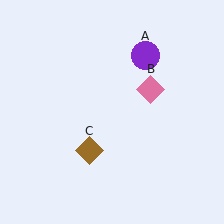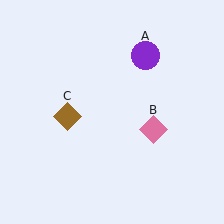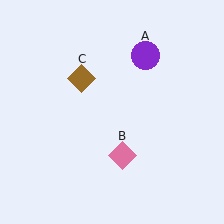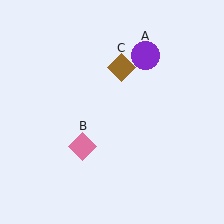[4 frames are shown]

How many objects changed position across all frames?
2 objects changed position: pink diamond (object B), brown diamond (object C).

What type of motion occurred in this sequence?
The pink diamond (object B), brown diamond (object C) rotated clockwise around the center of the scene.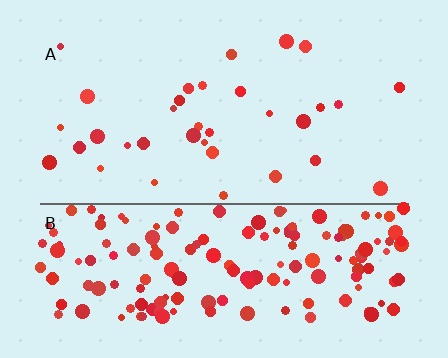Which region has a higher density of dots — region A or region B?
B (the bottom).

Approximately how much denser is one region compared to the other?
Approximately 5.1× — region B over region A.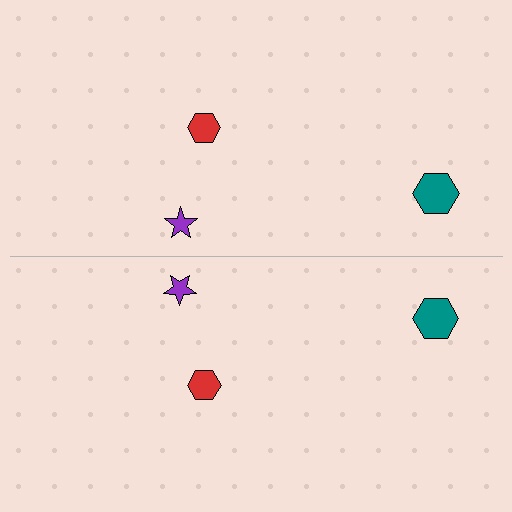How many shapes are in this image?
There are 6 shapes in this image.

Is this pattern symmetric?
Yes, this pattern has bilateral (reflection) symmetry.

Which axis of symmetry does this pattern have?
The pattern has a horizontal axis of symmetry running through the center of the image.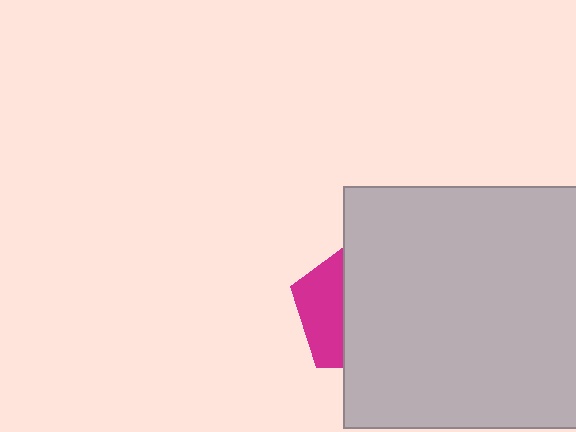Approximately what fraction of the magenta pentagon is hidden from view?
Roughly 66% of the magenta pentagon is hidden behind the light gray square.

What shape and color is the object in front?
The object in front is a light gray square.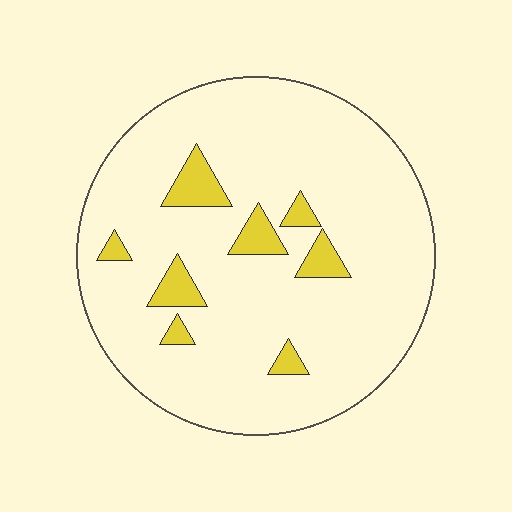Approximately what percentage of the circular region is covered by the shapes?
Approximately 10%.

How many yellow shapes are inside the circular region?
8.